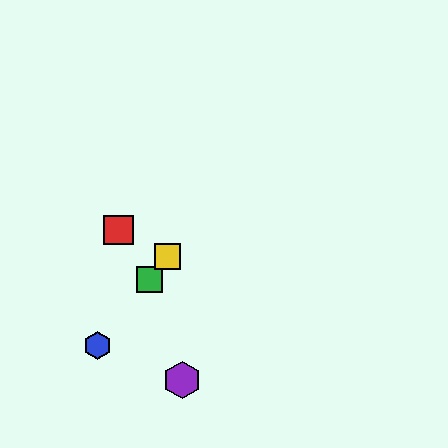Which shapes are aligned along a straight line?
The blue hexagon, the green square, the yellow square are aligned along a straight line.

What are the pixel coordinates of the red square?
The red square is at (119, 230).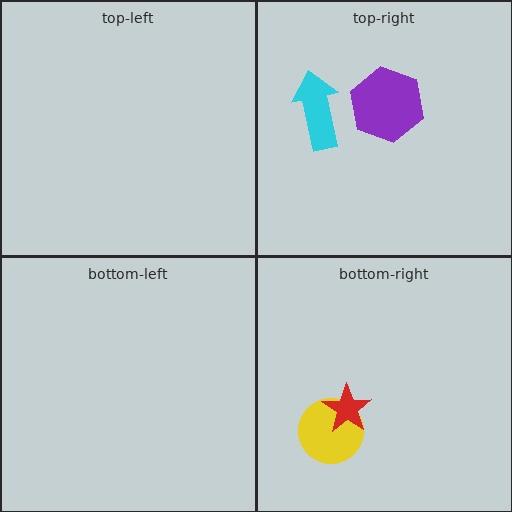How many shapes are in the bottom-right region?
2.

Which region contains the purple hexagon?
The top-right region.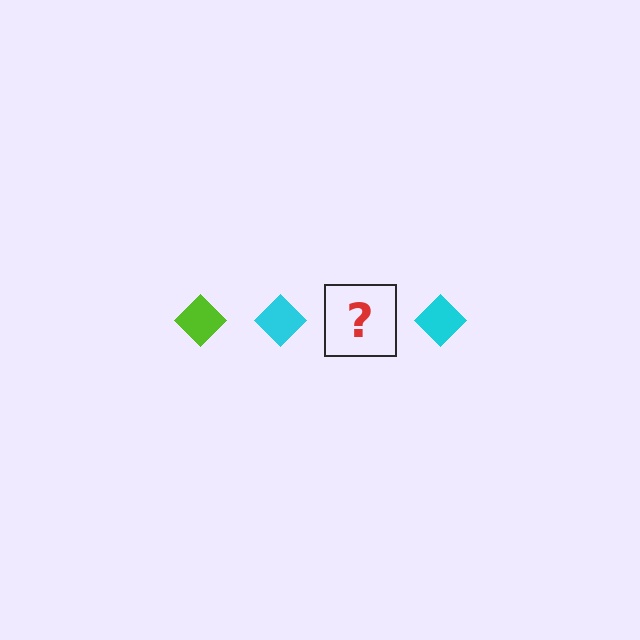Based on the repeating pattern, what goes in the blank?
The blank should be a lime diamond.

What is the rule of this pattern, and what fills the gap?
The rule is that the pattern cycles through lime, cyan diamonds. The gap should be filled with a lime diamond.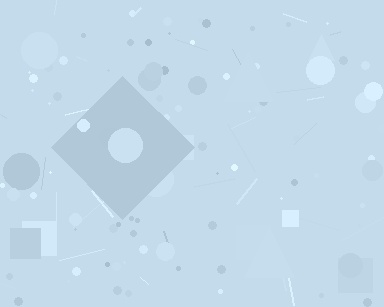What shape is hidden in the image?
A diamond is hidden in the image.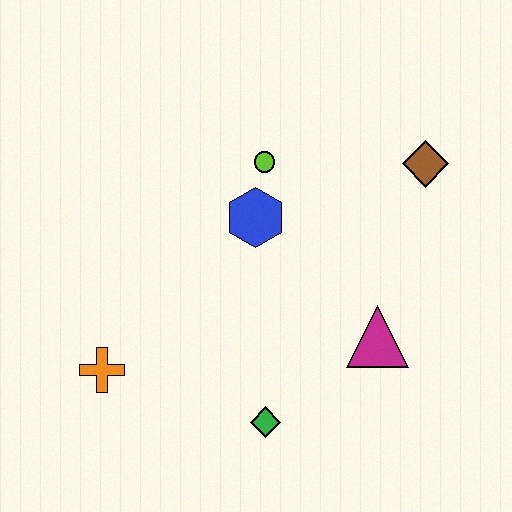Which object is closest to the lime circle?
The blue hexagon is closest to the lime circle.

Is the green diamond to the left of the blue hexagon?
No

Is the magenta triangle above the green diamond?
Yes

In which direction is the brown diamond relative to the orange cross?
The brown diamond is to the right of the orange cross.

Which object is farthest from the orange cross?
The brown diamond is farthest from the orange cross.